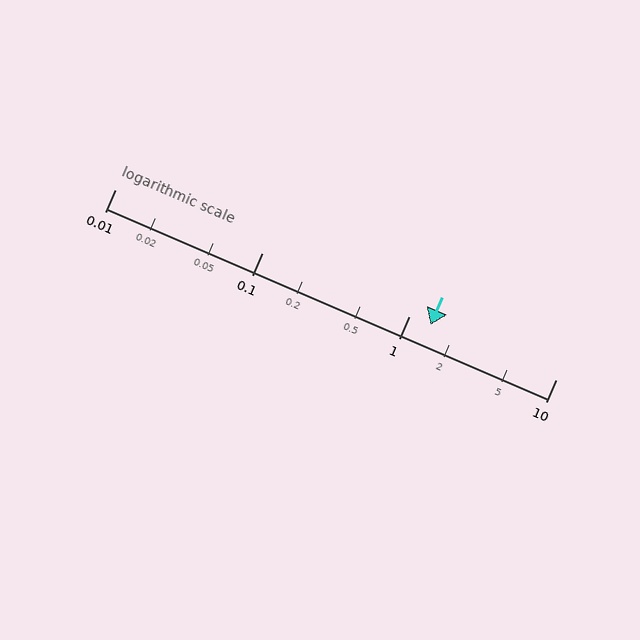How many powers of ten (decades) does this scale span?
The scale spans 3 decades, from 0.01 to 10.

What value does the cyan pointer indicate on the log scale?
The pointer indicates approximately 1.4.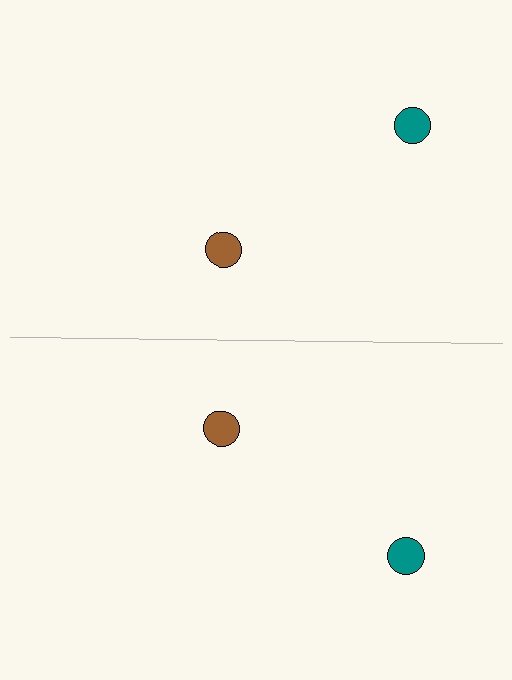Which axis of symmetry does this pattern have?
The pattern has a horizontal axis of symmetry running through the center of the image.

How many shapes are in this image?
There are 4 shapes in this image.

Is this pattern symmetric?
Yes, this pattern has bilateral (reflection) symmetry.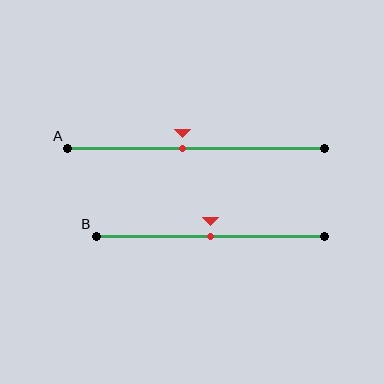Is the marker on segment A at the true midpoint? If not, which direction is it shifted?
No, the marker on segment A is shifted to the left by about 5% of the segment length.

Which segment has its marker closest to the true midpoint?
Segment B has its marker closest to the true midpoint.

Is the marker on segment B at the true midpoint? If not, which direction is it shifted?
Yes, the marker on segment B is at the true midpoint.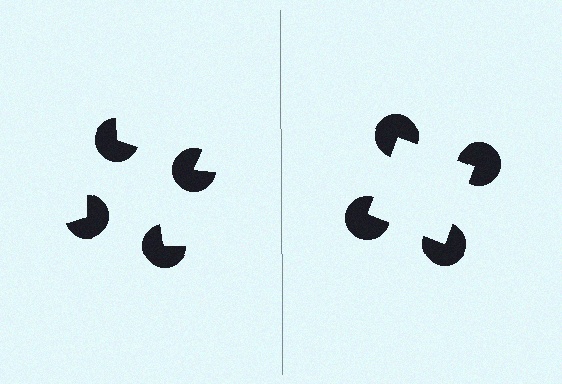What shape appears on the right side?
An illusory square.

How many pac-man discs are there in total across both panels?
8 — 4 on each side.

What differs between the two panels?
The pac-man discs are positioned identically on both sides; only the wedge orientations differ. On the right they align to a square; on the left they are misaligned.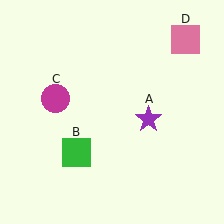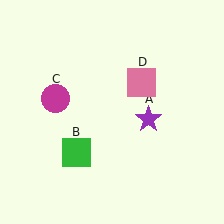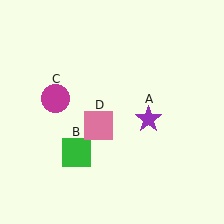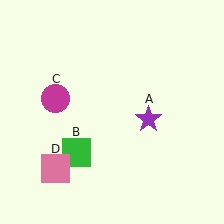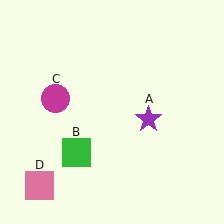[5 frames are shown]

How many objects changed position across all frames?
1 object changed position: pink square (object D).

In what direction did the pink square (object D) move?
The pink square (object D) moved down and to the left.